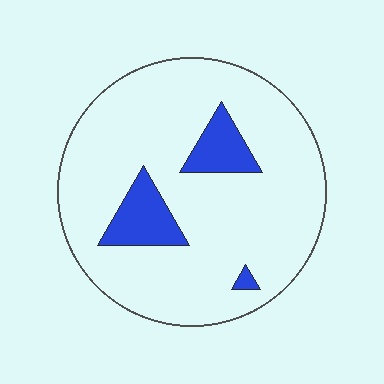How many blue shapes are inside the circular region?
3.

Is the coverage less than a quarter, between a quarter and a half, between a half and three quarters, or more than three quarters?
Less than a quarter.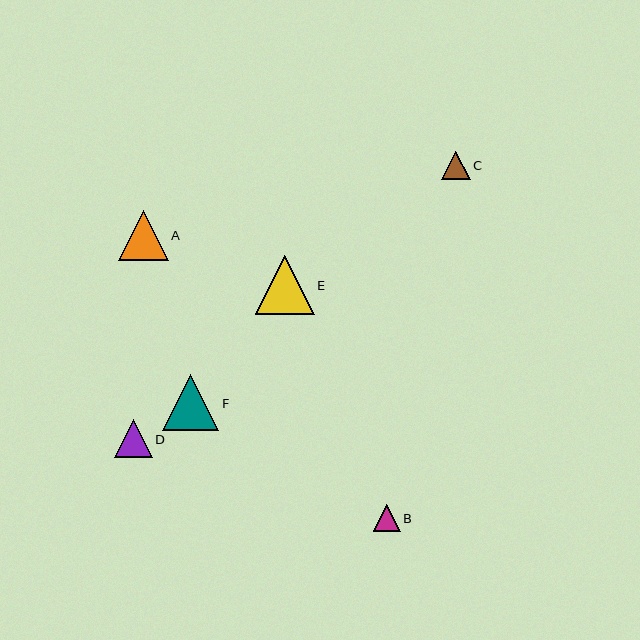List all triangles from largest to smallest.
From largest to smallest: E, F, A, D, C, B.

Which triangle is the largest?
Triangle E is the largest with a size of approximately 59 pixels.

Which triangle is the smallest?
Triangle B is the smallest with a size of approximately 26 pixels.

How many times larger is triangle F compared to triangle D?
Triangle F is approximately 1.5 times the size of triangle D.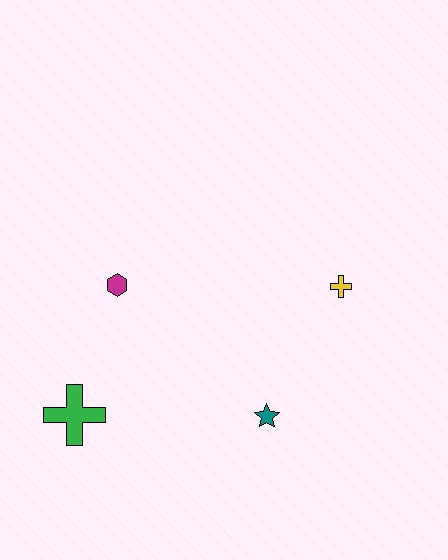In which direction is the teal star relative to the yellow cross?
The teal star is below the yellow cross.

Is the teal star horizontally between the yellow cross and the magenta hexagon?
Yes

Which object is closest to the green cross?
The magenta hexagon is closest to the green cross.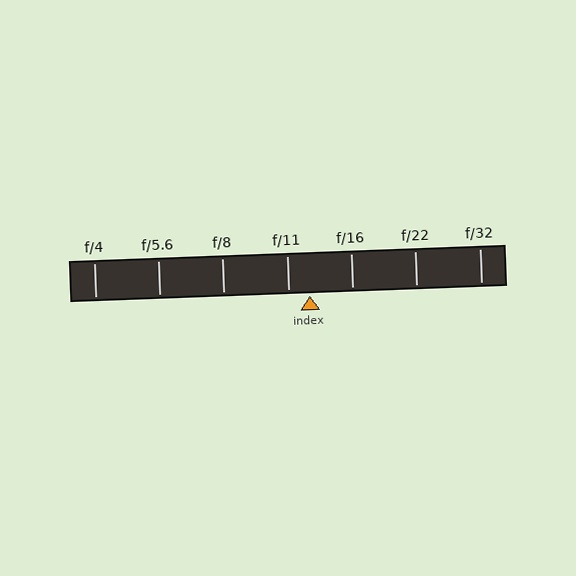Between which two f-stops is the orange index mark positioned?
The index mark is between f/11 and f/16.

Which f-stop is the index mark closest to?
The index mark is closest to f/11.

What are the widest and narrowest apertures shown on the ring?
The widest aperture shown is f/4 and the narrowest is f/32.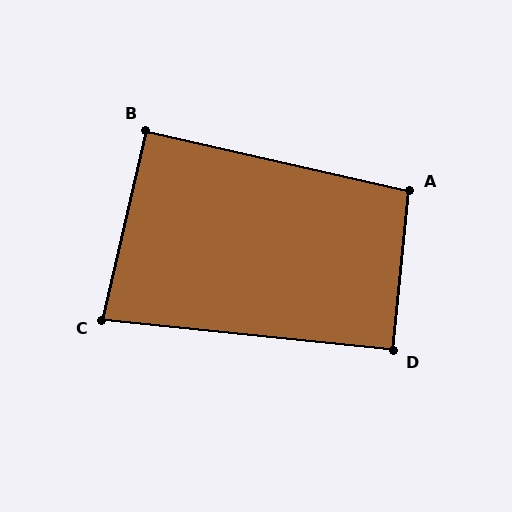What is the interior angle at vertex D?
Approximately 90 degrees (approximately right).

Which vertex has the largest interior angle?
A, at approximately 97 degrees.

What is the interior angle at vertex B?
Approximately 90 degrees (approximately right).